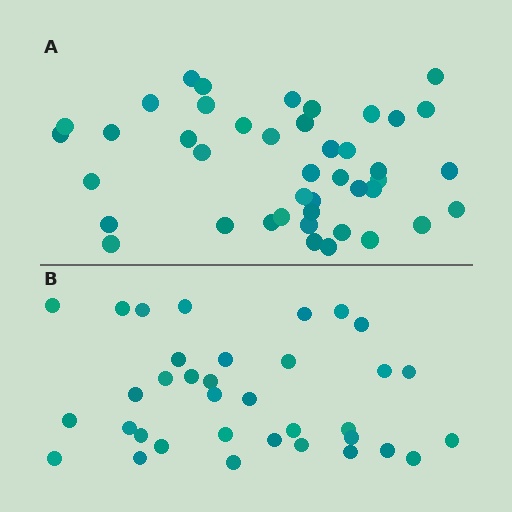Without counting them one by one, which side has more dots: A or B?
Region A (the top region) has more dots.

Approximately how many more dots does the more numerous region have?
Region A has roughly 8 or so more dots than region B.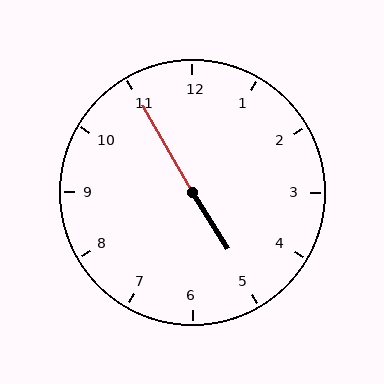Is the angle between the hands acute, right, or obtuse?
It is obtuse.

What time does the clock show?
4:55.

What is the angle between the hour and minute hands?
Approximately 178 degrees.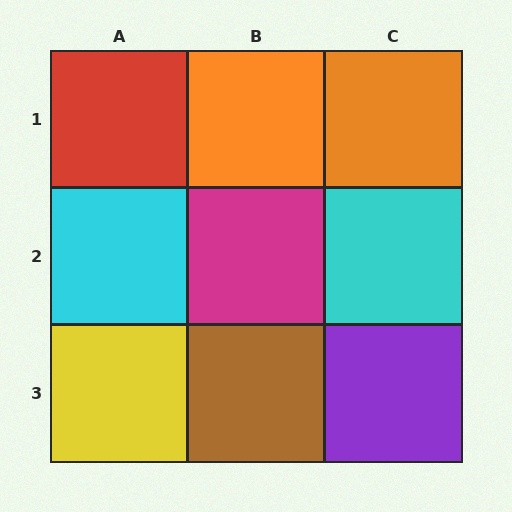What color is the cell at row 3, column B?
Brown.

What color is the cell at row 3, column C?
Purple.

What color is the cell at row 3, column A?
Yellow.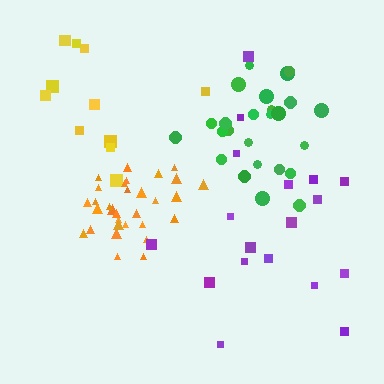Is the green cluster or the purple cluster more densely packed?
Green.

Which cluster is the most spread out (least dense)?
Yellow.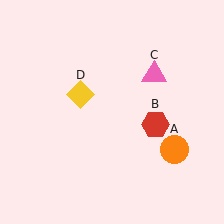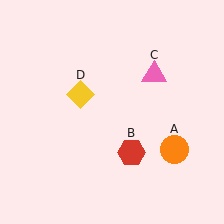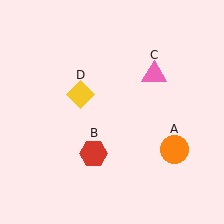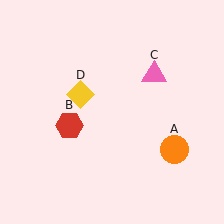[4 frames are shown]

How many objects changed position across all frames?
1 object changed position: red hexagon (object B).